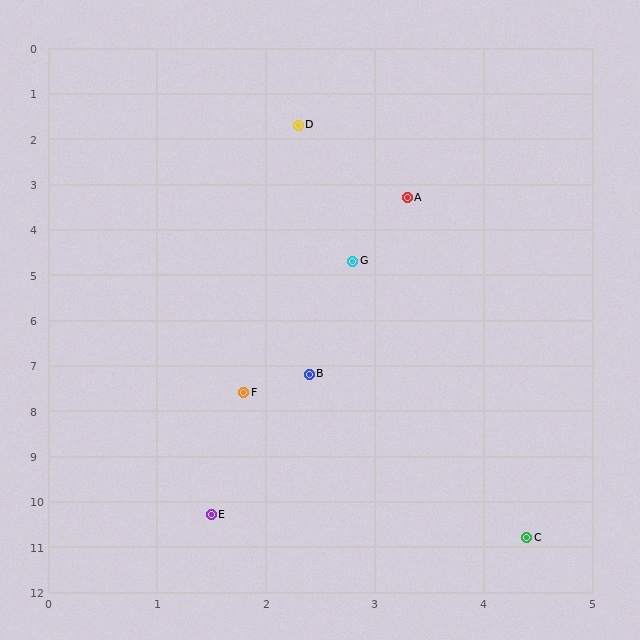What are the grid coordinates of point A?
Point A is at approximately (3.3, 3.3).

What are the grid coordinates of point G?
Point G is at approximately (2.8, 4.7).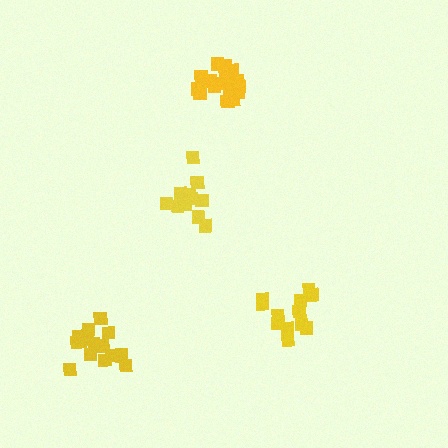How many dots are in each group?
Group 1: 12 dots, Group 2: 18 dots, Group 3: 12 dots, Group 4: 16 dots (58 total).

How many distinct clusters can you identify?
There are 4 distinct clusters.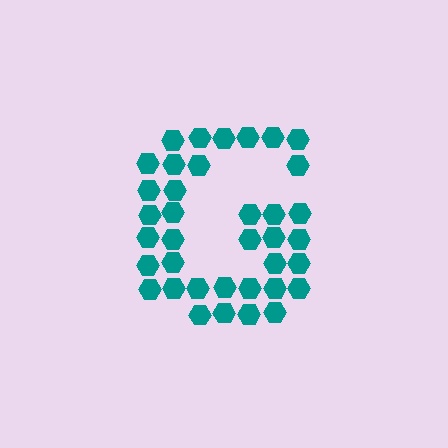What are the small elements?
The small elements are hexagons.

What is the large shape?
The large shape is the letter G.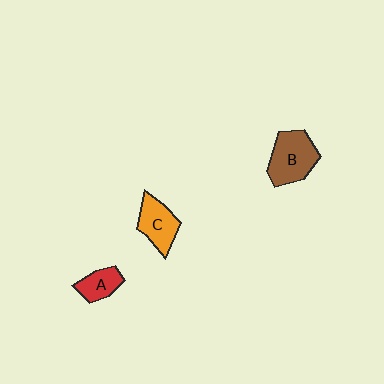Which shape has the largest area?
Shape B (brown).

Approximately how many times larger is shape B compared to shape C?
Approximately 1.3 times.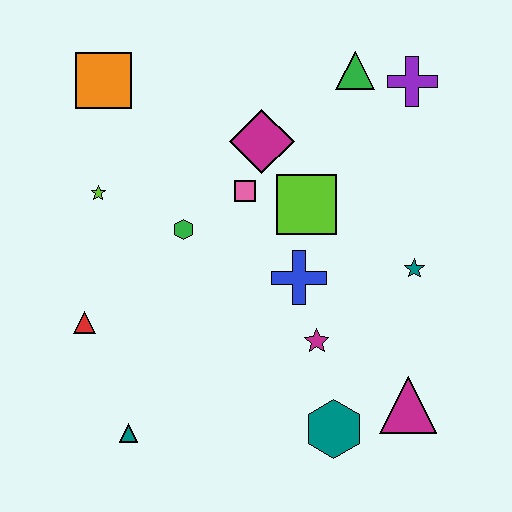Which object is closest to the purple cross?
The green triangle is closest to the purple cross.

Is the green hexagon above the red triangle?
Yes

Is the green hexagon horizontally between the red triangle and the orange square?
No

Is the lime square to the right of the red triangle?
Yes